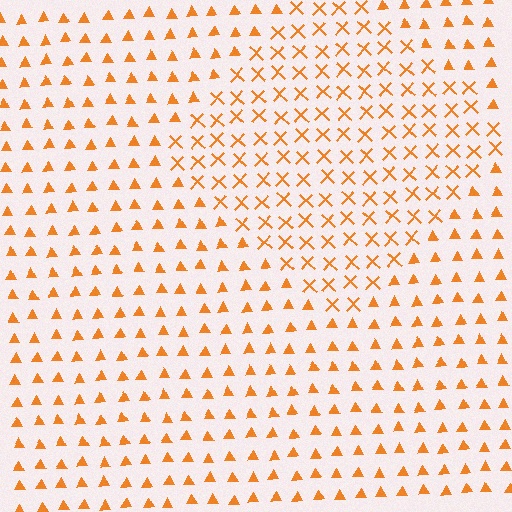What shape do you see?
I see a diamond.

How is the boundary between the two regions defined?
The boundary is defined by a change in element shape: X marks inside vs. triangles outside. All elements share the same color and spacing.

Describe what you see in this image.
The image is filled with small orange elements arranged in a uniform grid. A diamond-shaped region contains X marks, while the surrounding area contains triangles. The boundary is defined purely by the change in element shape.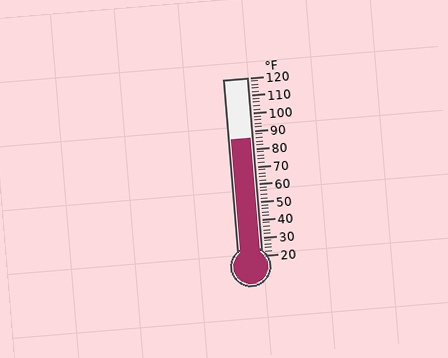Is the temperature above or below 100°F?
The temperature is below 100°F.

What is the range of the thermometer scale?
The thermometer scale ranges from 20°F to 120°F.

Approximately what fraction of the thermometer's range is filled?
The thermometer is filled to approximately 65% of its range.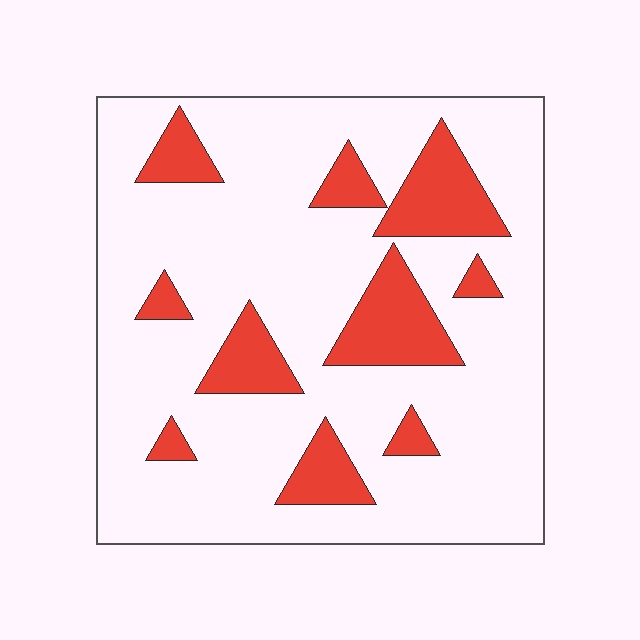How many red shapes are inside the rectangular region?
10.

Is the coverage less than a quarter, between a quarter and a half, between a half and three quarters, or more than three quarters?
Less than a quarter.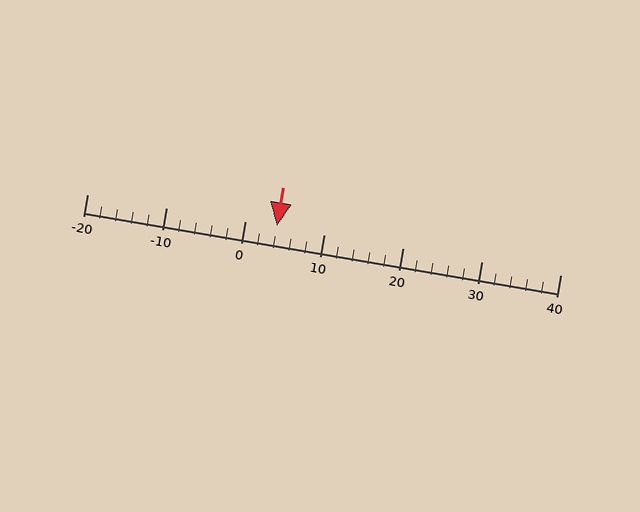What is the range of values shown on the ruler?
The ruler shows values from -20 to 40.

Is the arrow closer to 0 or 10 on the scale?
The arrow is closer to 0.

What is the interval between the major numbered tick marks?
The major tick marks are spaced 10 units apart.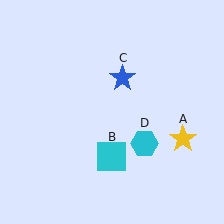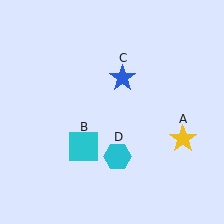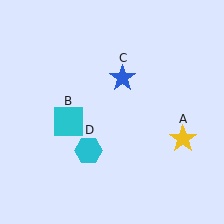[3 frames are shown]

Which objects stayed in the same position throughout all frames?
Yellow star (object A) and blue star (object C) remained stationary.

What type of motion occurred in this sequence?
The cyan square (object B), cyan hexagon (object D) rotated clockwise around the center of the scene.